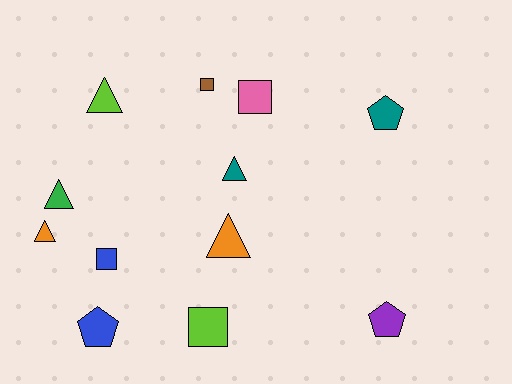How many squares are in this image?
There are 4 squares.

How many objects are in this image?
There are 12 objects.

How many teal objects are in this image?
There are 2 teal objects.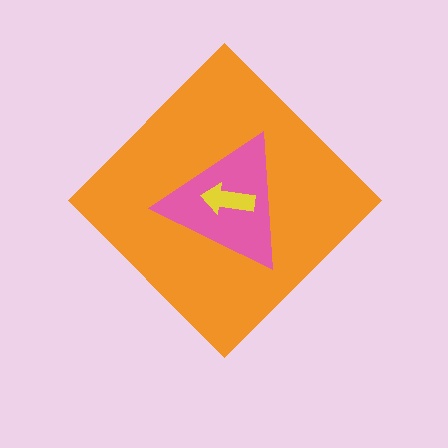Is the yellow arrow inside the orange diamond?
Yes.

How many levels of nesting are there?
3.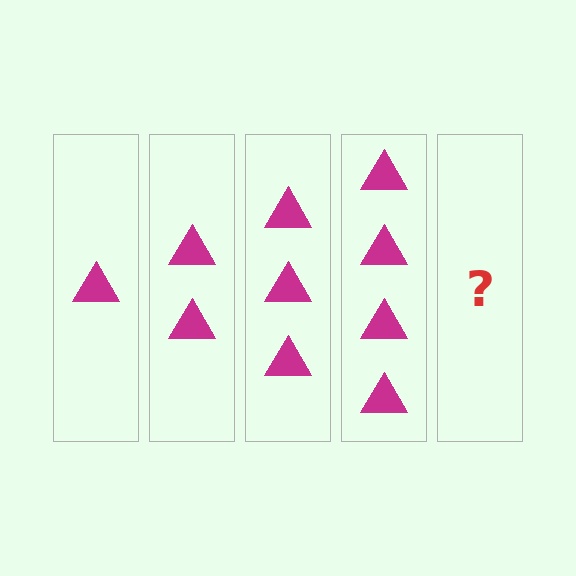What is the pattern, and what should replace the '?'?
The pattern is that each step adds one more triangle. The '?' should be 5 triangles.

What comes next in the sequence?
The next element should be 5 triangles.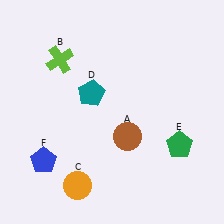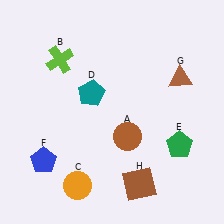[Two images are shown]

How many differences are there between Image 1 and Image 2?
There are 2 differences between the two images.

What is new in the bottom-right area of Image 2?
A brown square (H) was added in the bottom-right area of Image 2.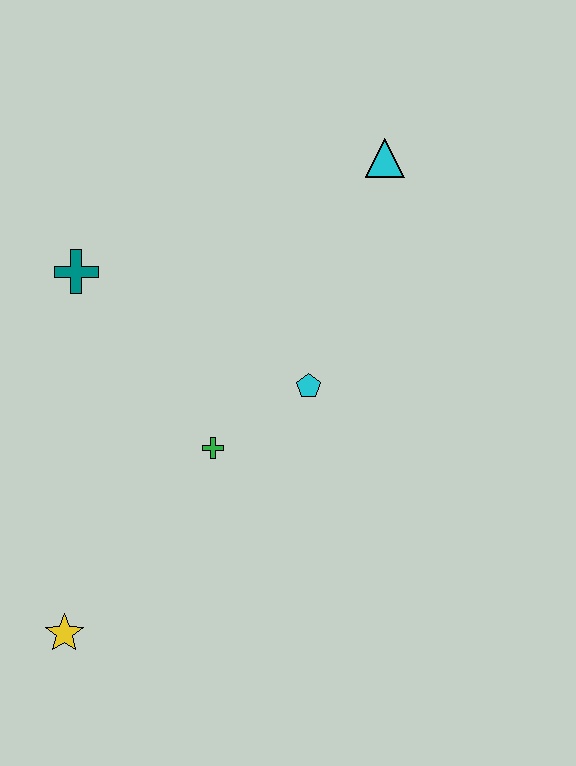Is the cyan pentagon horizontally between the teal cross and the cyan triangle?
Yes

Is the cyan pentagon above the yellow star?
Yes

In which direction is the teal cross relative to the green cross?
The teal cross is above the green cross.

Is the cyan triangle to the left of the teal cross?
No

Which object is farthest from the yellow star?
The cyan triangle is farthest from the yellow star.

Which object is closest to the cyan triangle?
The cyan pentagon is closest to the cyan triangle.